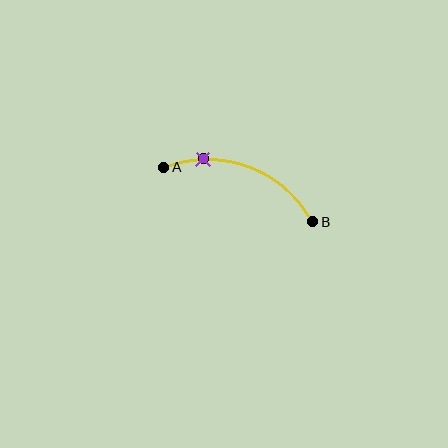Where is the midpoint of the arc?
The arc midpoint is the point on the curve farthest from the straight line joining A and B. It sits above that line.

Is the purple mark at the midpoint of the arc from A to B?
No. The purple mark lies on the arc but is closer to endpoint A. The arc midpoint would be at the point on the curve equidistant along the arc from both A and B.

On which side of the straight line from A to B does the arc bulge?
The arc bulges above the straight line connecting A and B.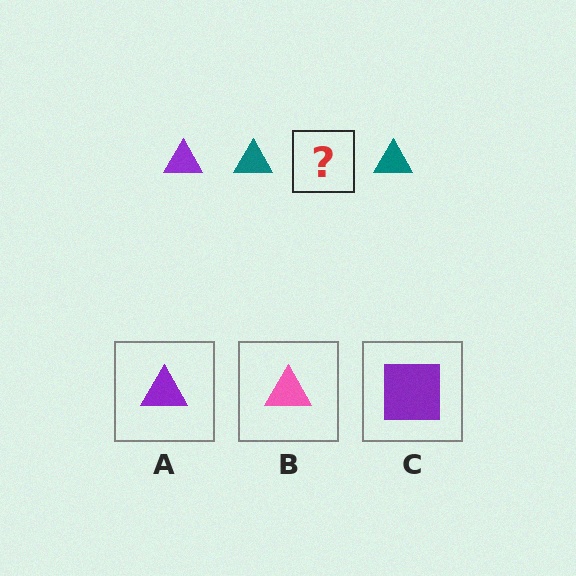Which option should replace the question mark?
Option A.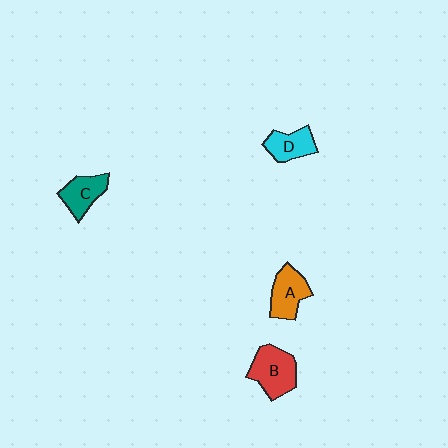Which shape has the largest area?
Shape B (red).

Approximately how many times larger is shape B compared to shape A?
Approximately 1.2 times.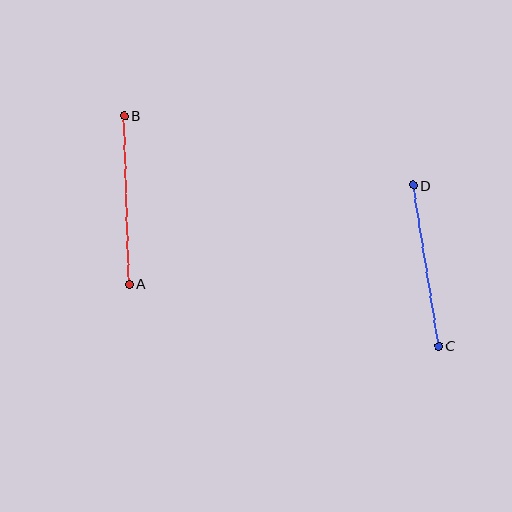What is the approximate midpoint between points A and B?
The midpoint is at approximately (127, 200) pixels.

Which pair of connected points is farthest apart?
Points A and B are farthest apart.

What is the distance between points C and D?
The distance is approximately 163 pixels.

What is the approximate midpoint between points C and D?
The midpoint is at approximately (426, 266) pixels.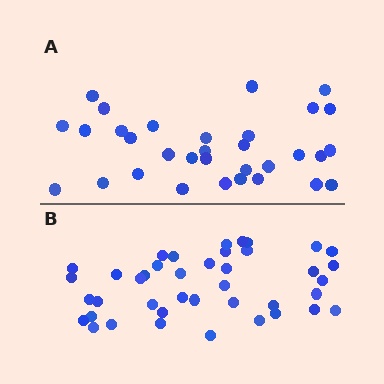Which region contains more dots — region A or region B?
Region B (the bottom region) has more dots.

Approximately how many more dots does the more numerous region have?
Region B has roughly 8 or so more dots than region A.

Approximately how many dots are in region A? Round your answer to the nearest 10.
About 30 dots. (The exact count is 32, which rounds to 30.)